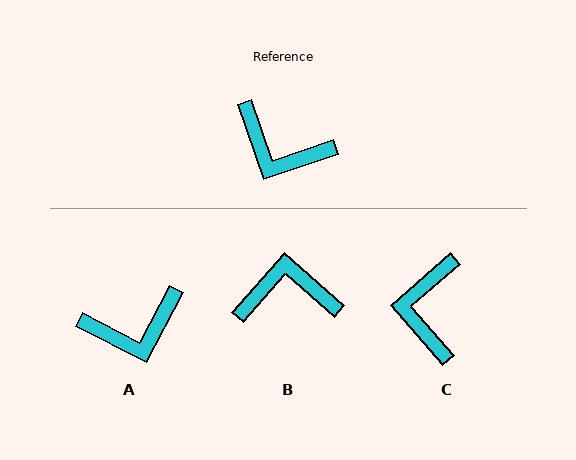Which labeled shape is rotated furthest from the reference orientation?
B, about 150 degrees away.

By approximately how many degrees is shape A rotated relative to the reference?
Approximately 44 degrees counter-clockwise.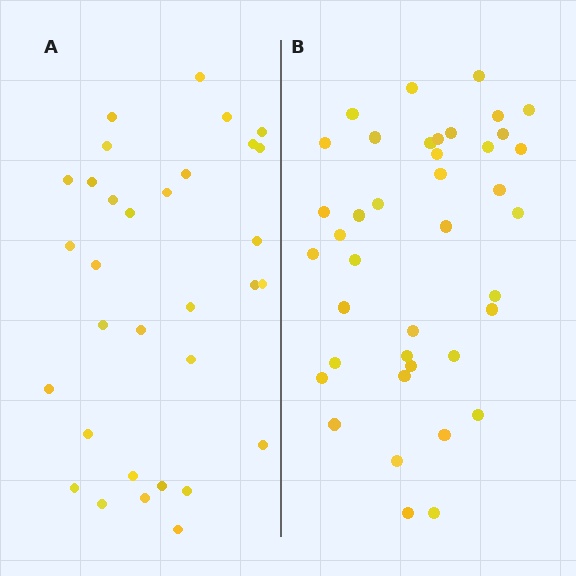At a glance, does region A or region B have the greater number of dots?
Region B (the right region) has more dots.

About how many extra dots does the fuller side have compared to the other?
Region B has roughly 8 or so more dots than region A.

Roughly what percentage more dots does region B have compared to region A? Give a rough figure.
About 25% more.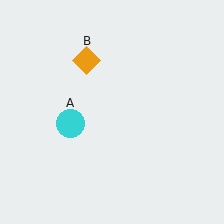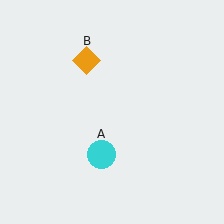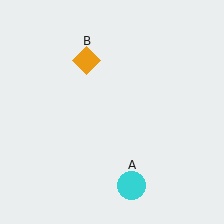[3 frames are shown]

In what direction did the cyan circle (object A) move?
The cyan circle (object A) moved down and to the right.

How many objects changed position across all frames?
1 object changed position: cyan circle (object A).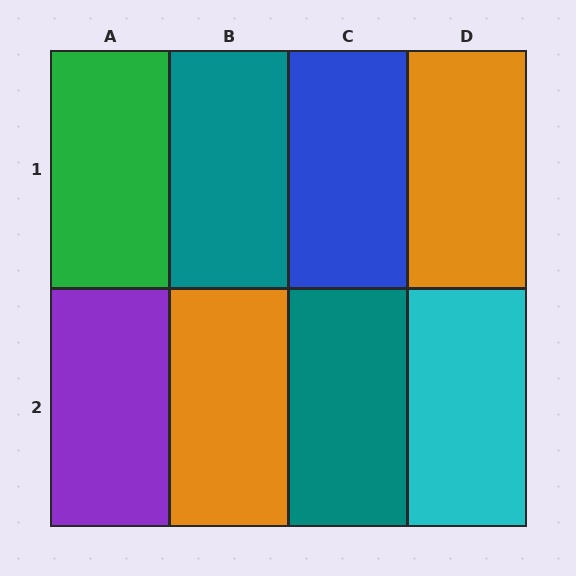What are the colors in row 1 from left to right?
Green, teal, blue, orange.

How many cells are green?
1 cell is green.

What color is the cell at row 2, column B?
Orange.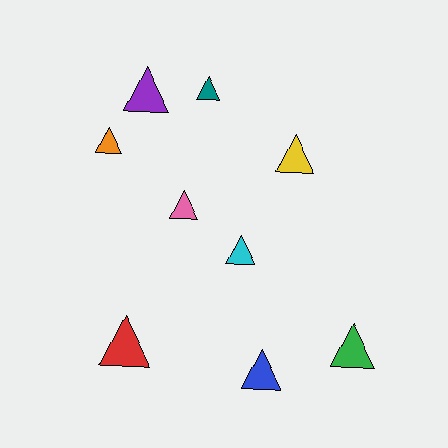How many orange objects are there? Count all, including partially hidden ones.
There is 1 orange object.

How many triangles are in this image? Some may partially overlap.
There are 9 triangles.